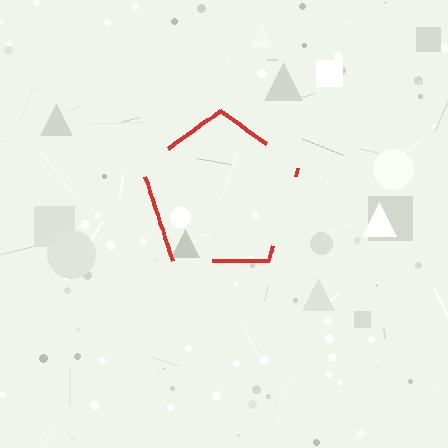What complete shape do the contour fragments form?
The contour fragments form a pentagon.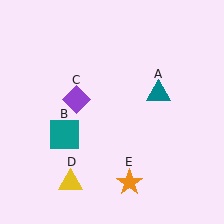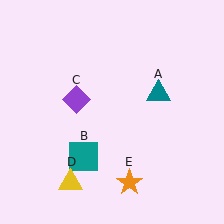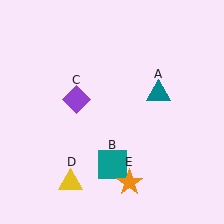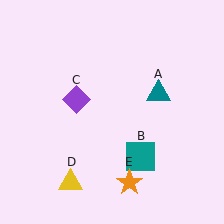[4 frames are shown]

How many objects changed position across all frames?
1 object changed position: teal square (object B).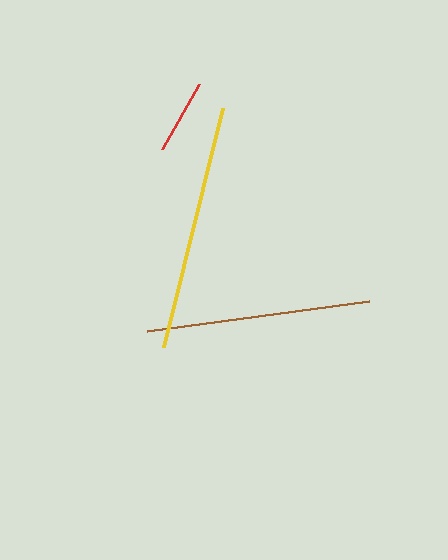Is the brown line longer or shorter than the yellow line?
The yellow line is longer than the brown line.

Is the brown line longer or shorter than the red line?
The brown line is longer than the red line.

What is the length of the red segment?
The red segment is approximately 75 pixels long.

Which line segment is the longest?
The yellow line is the longest at approximately 245 pixels.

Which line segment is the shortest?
The red line is the shortest at approximately 75 pixels.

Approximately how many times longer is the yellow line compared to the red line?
The yellow line is approximately 3.3 times the length of the red line.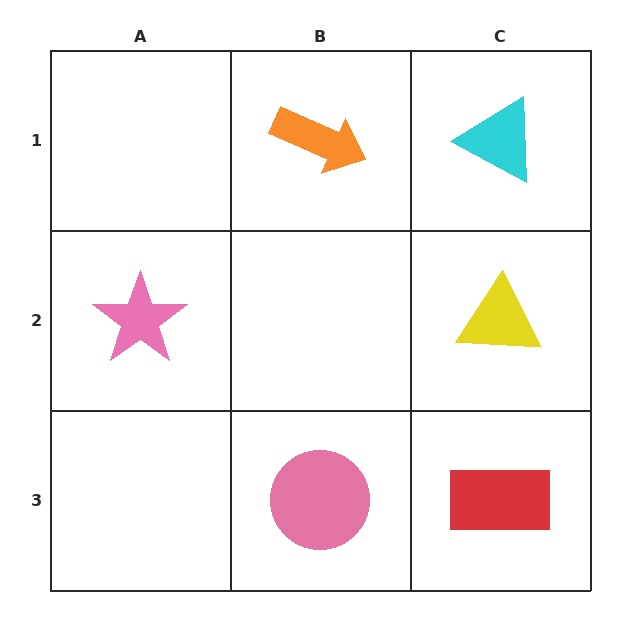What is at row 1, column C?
A cyan triangle.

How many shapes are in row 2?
2 shapes.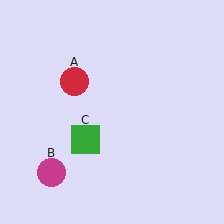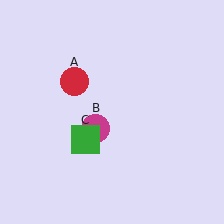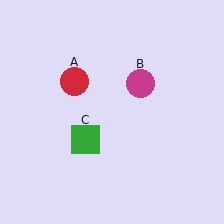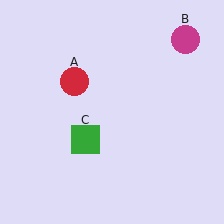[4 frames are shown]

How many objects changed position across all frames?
1 object changed position: magenta circle (object B).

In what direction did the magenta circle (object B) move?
The magenta circle (object B) moved up and to the right.